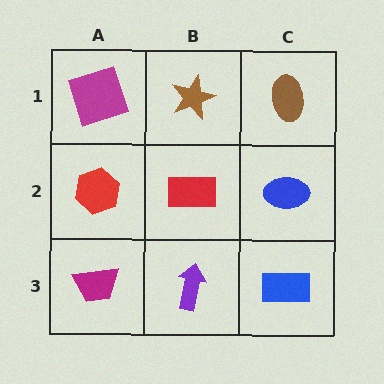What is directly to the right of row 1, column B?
A brown ellipse.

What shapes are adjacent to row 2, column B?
A brown star (row 1, column B), a purple arrow (row 3, column B), a red hexagon (row 2, column A), a blue ellipse (row 2, column C).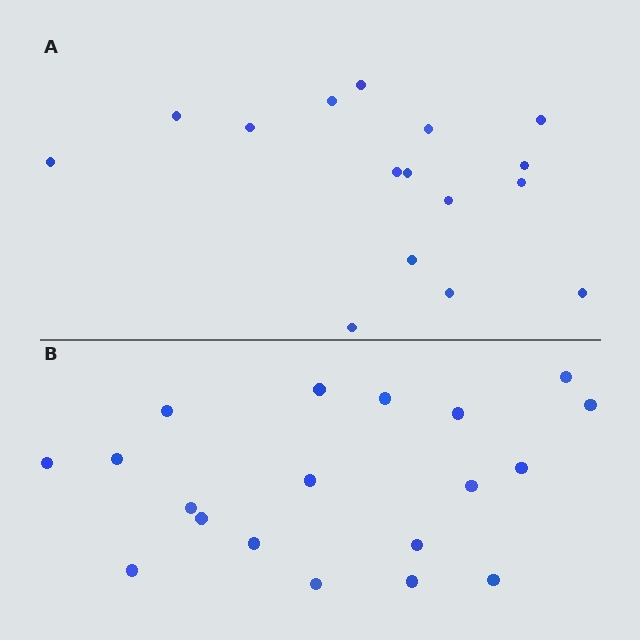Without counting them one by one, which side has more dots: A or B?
Region B (the bottom region) has more dots.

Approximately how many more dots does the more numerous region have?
Region B has just a few more — roughly 2 or 3 more dots than region A.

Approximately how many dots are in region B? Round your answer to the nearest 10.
About 20 dots. (The exact count is 19, which rounds to 20.)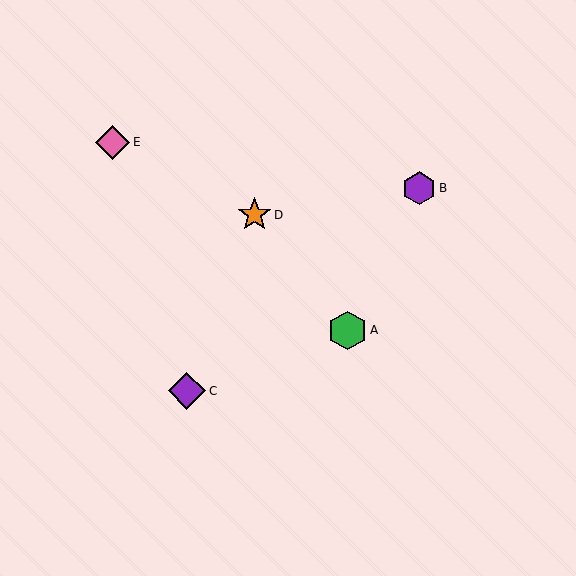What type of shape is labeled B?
Shape B is a purple hexagon.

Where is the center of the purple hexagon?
The center of the purple hexagon is at (419, 188).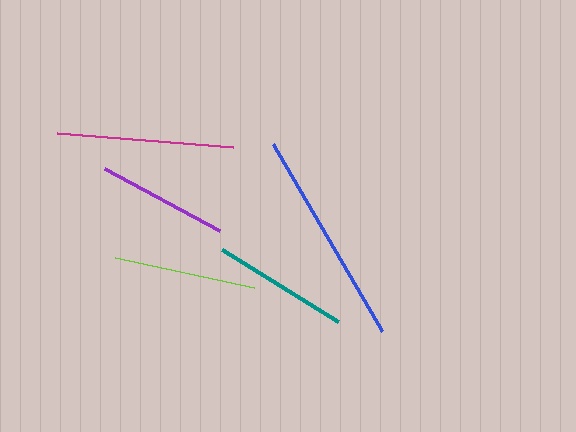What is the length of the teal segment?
The teal segment is approximately 136 pixels long.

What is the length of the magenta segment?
The magenta segment is approximately 176 pixels long.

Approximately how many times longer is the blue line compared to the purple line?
The blue line is approximately 1.7 times the length of the purple line.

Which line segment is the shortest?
The purple line is the shortest at approximately 131 pixels.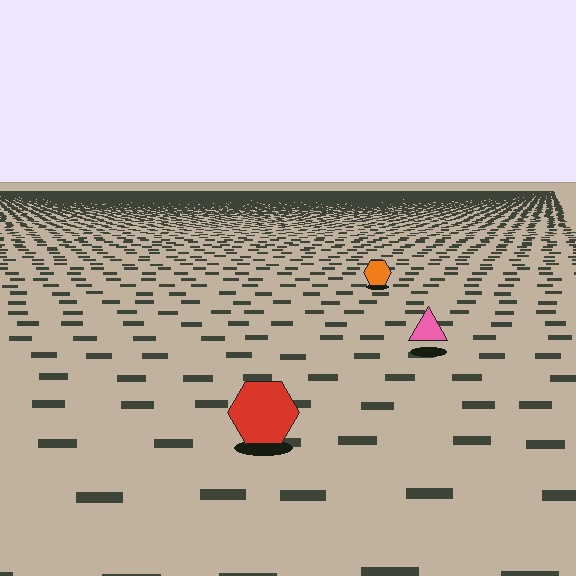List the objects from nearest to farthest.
From nearest to farthest: the red hexagon, the pink triangle, the orange hexagon.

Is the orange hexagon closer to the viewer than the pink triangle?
No. The pink triangle is closer — you can tell from the texture gradient: the ground texture is coarser near it.